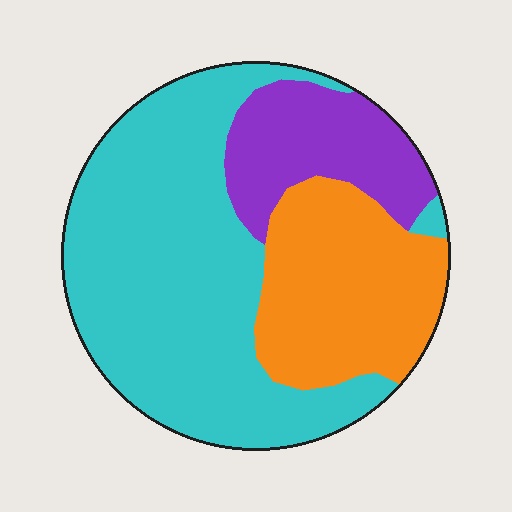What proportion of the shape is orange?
Orange covers roughly 25% of the shape.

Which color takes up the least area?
Purple, at roughly 15%.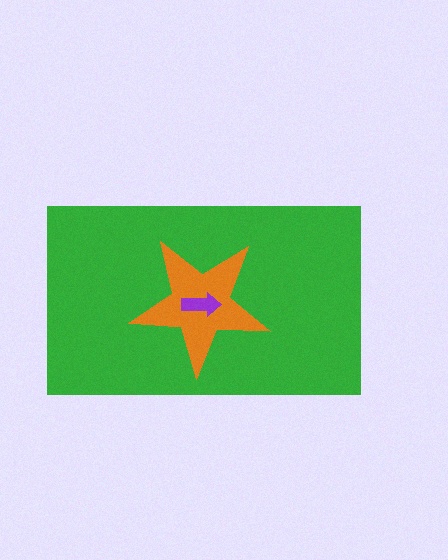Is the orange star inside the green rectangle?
Yes.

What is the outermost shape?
The green rectangle.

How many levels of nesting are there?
3.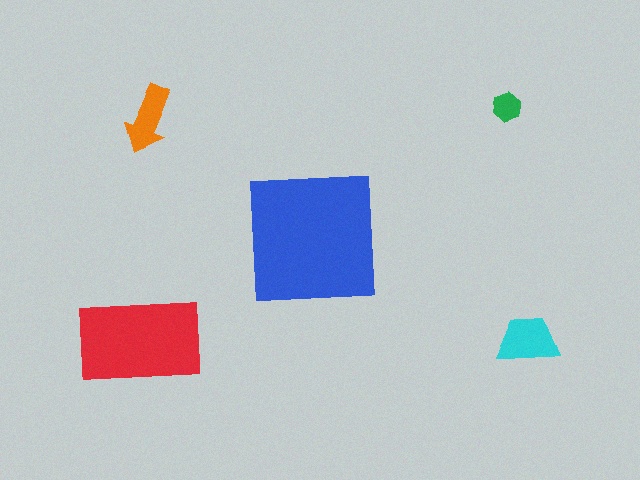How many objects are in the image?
There are 5 objects in the image.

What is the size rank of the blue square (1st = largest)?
1st.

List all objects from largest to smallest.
The blue square, the red rectangle, the cyan trapezoid, the orange arrow, the green hexagon.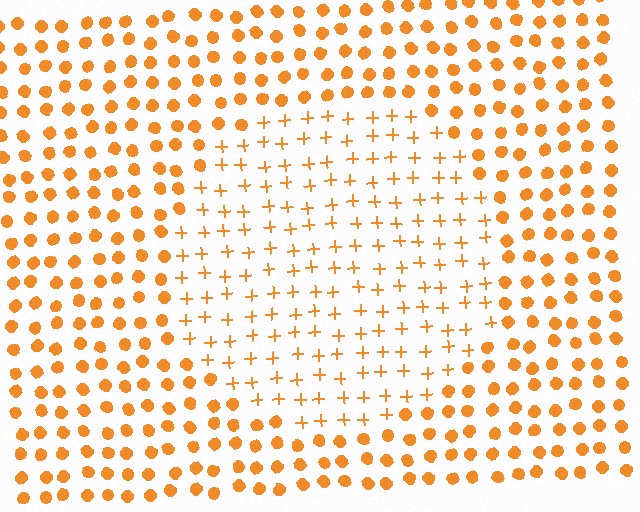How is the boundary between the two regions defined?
The boundary is defined by a change in element shape: plus signs inside vs. circles outside. All elements share the same color and spacing.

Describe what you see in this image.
The image is filled with small orange elements arranged in a uniform grid. A circle-shaped region contains plus signs, while the surrounding area contains circles. The boundary is defined purely by the change in element shape.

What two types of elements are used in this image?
The image uses plus signs inside the circle region and circles outside it.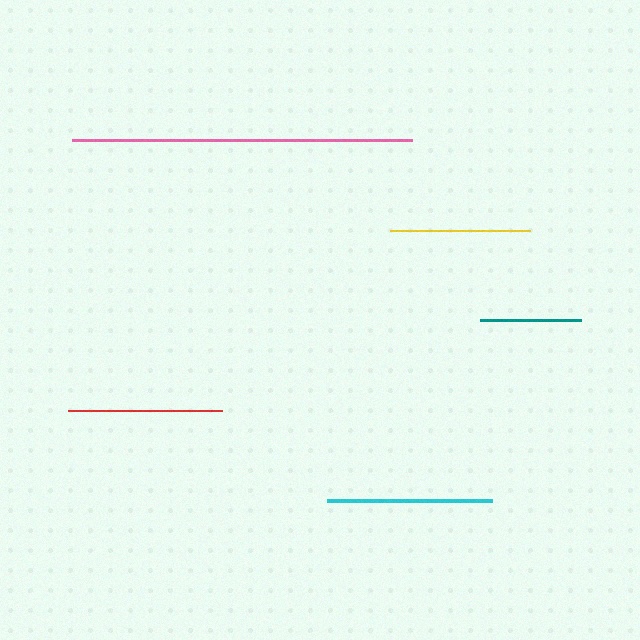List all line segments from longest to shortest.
From longest to shortest: pink, cyan, red, yellow, teal.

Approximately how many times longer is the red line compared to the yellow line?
The red line is approximately 1.1 times the length of the yellow line.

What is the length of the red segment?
The red segment is approximately 154 pixels long.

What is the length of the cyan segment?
The cyan segment is approximately 164 pixels long.